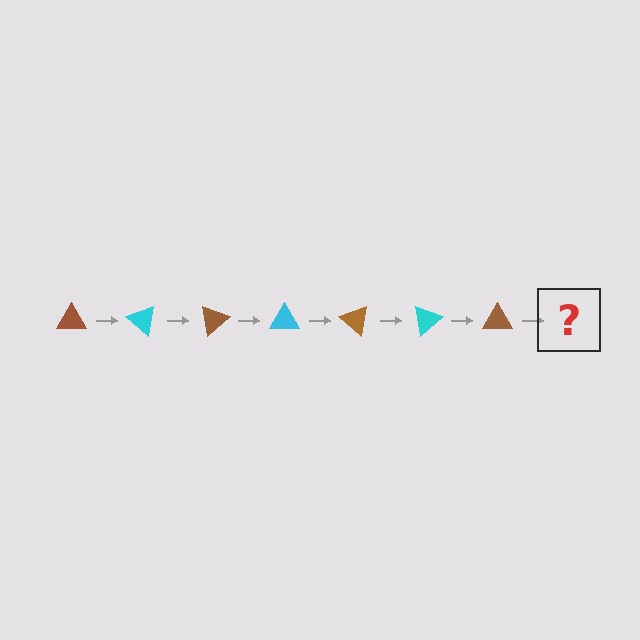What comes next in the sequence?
The next element should be a cyan triangle, rotated 280 degrees from the start.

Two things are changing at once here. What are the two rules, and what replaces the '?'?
The two rules are that it rotates 40 degrees each step and the color cycles through brown and cyan. The '?' should be a cyan triangle, rotated 280 degrees from the start.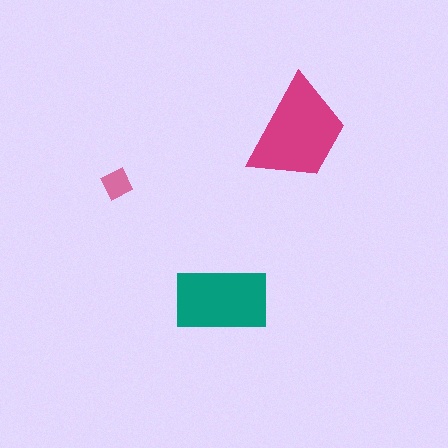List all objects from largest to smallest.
The magenta trapezoid, the teal rectangle, the pink diamond.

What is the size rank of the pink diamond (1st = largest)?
3rd.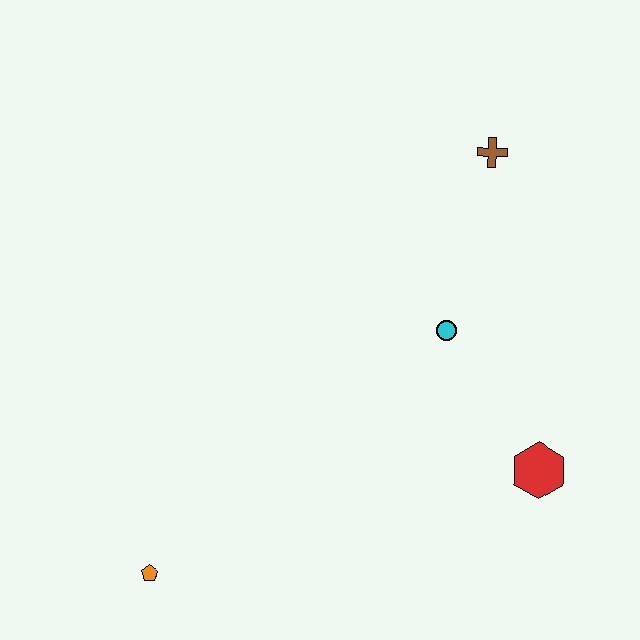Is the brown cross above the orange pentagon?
Yes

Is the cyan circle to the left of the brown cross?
Yes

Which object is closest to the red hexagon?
The cyan circle is closest to the red hexagon.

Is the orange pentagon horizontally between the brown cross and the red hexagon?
No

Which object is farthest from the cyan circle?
The orange pentagon is farthest from the cyan circle.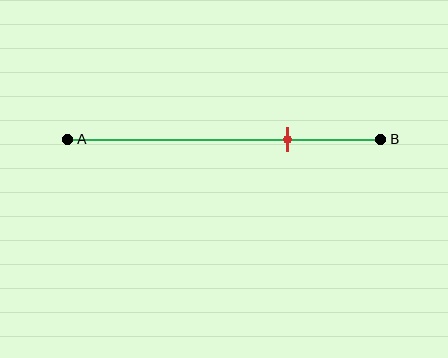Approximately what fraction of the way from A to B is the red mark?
The red mark is approximately 70% of the way from A to B.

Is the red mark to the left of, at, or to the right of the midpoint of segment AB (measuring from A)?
The red mark is to the right of the midpoint of segment AB.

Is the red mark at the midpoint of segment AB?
No, the mark is at about 70% from A, not at the 50% midpoint.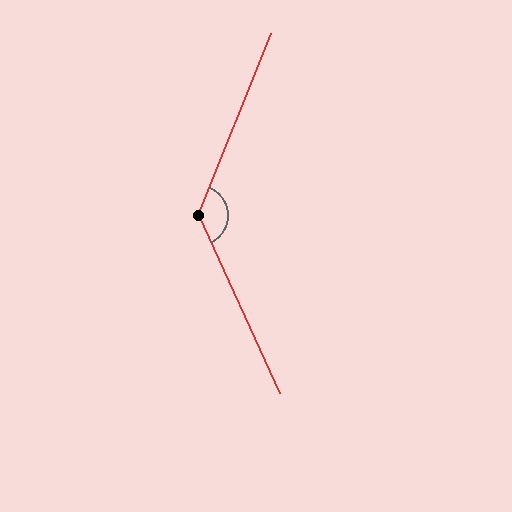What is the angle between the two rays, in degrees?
Approximately 134 degrees.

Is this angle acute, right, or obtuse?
It is obtuse.